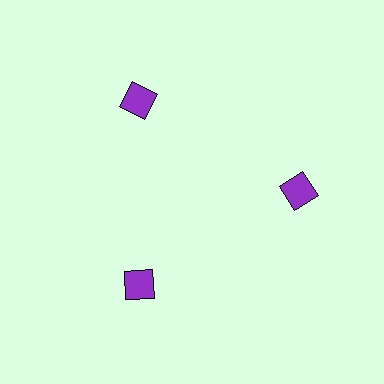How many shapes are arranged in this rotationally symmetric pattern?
There are 3 shapes, arranged in 3 groups of 1.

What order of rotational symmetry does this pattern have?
This pattern has 3-fold rotational symmetry.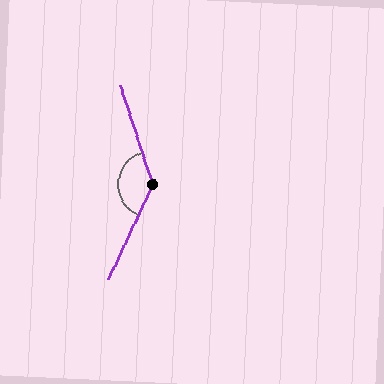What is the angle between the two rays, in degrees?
Approximately 137 degrees.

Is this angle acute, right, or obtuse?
It is obtuse.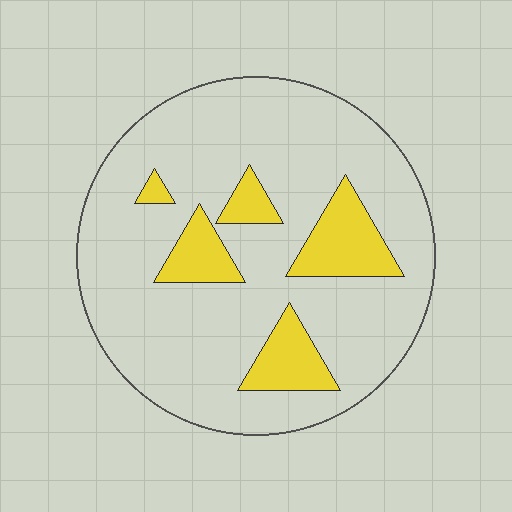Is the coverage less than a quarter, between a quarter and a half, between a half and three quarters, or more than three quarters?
Less than a quarter.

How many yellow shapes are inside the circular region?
5.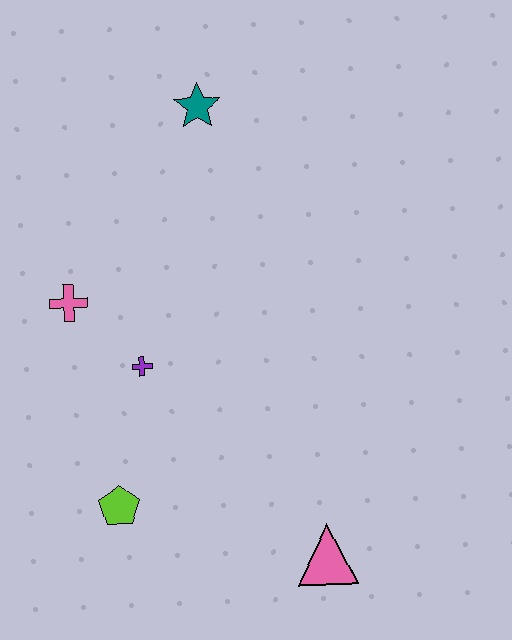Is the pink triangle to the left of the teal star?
No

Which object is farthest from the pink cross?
The pink triangle is farthest from the pink cross.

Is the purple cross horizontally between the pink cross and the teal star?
Yes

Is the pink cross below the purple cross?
No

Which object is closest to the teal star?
The pink cross is closest to the teal star.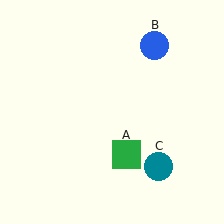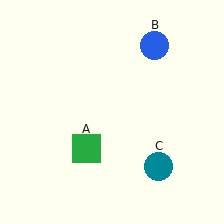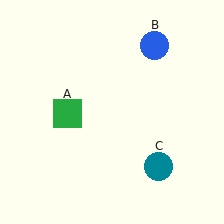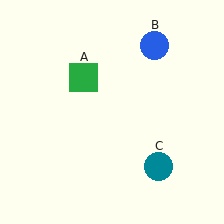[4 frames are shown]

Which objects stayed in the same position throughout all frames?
Blue circle (object B) and teal circle (object C) remained stationary.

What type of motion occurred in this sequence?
The green square (object A) rotated clockwise around the center of the scene.